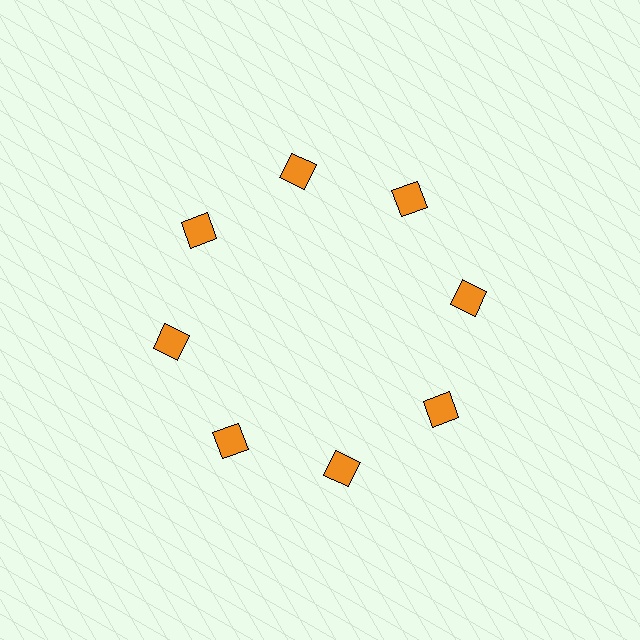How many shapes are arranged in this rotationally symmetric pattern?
There are 8 shapes, arranged in 8 groups of 1.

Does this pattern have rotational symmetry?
Yes, this pattern has 8-fold rotational symmetry. It looks the same after rotating 45 degrees around the center.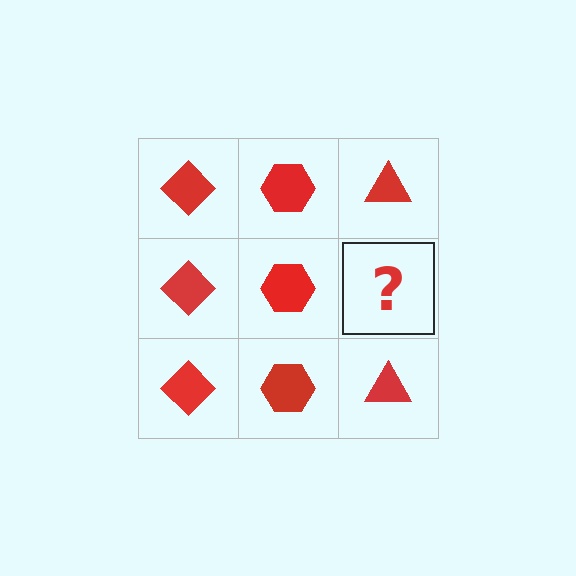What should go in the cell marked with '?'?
The missing cell should contain a red triangle.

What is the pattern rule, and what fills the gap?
The rule is that each column has a consistent shape. The gap should be filled with a red triangle.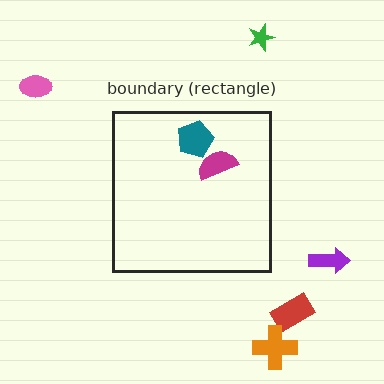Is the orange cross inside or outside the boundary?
Outside.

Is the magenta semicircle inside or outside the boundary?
Inside.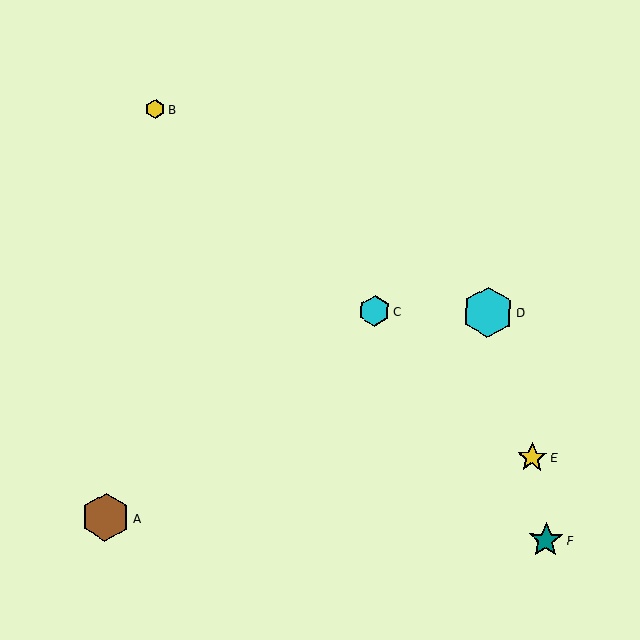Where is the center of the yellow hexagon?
The center of the yellow hexagon is at (155, 109).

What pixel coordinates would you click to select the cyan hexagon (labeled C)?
Click at (375, 311) to select the cyan hexagon C.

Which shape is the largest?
The cyan hexagon (labeled D) is the largest.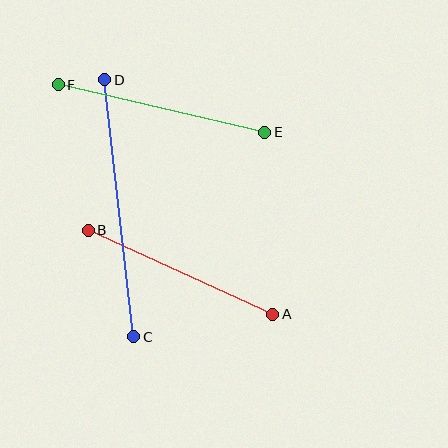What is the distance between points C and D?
The distance is approximately 258 pixels.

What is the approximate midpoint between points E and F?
The midpoint is at approximately (162, 108) pixels.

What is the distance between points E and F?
The distance is approximately 212 pixels.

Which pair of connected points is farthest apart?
Points C and D are farthest apart.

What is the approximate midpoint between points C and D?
The midpoint is at approximately (119, 208) pixels.